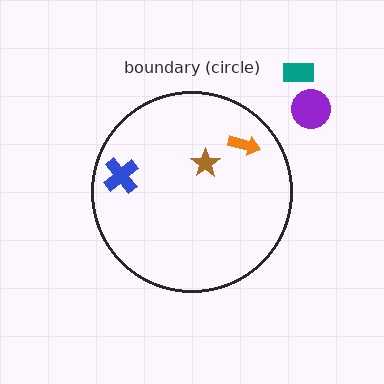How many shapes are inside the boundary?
3 inside, 2 outside.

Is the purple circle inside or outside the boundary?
Outside.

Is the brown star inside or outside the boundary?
Inside.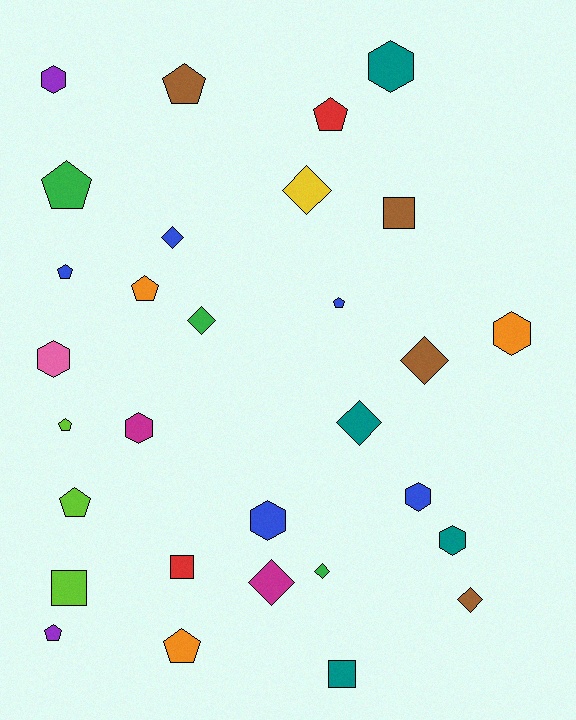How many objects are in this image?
There are 30 objects.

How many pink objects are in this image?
There is 1 pink object.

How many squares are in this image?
There are 4 squares.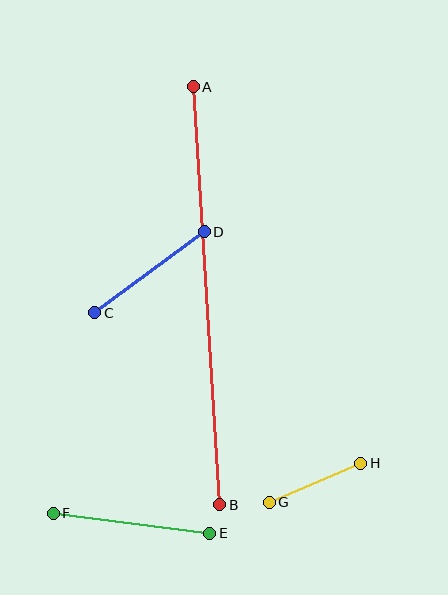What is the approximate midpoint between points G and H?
The midpoint is at approximately (315, 483) pixels.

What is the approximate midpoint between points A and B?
The midpoint is at approximately (206, 296) pixels.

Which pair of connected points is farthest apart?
Points A and B are farthest apart.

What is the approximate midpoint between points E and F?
The midpoint is at approximately (132, 523) pixels.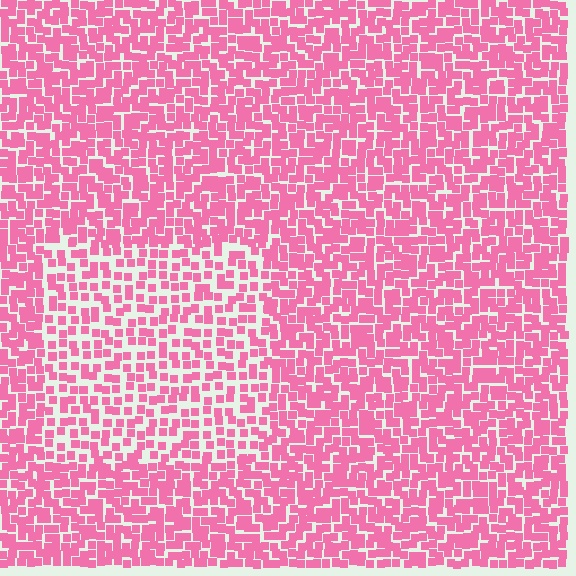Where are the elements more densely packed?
The elements are more densely packed outside the rectangle boundary.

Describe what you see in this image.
The image contains small pink elements arranged at two different densities. A rectangle-shaped region is visible where the elements are less densely packed than the surrounding area.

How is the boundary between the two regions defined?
The boundary is defined by a change in element density (approximately 1.7x ratio). All elements are the same color, size, and shape.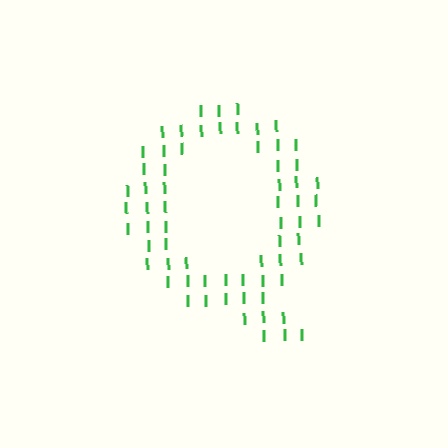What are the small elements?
The small elements are letter I's.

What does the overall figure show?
The overall figure shows the letter Q.